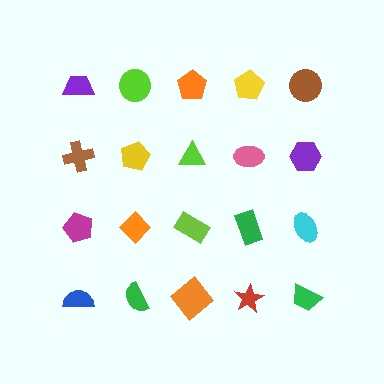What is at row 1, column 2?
A lime circle.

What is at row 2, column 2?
A yellow pentagon.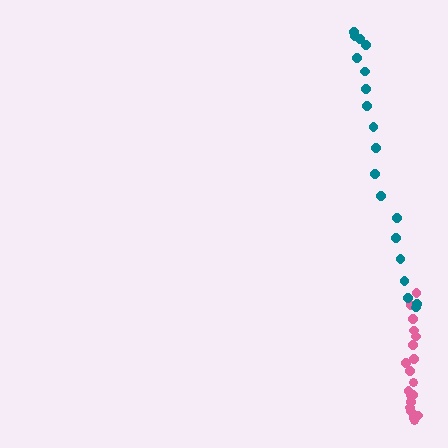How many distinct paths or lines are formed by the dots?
There are 2 distinct paths.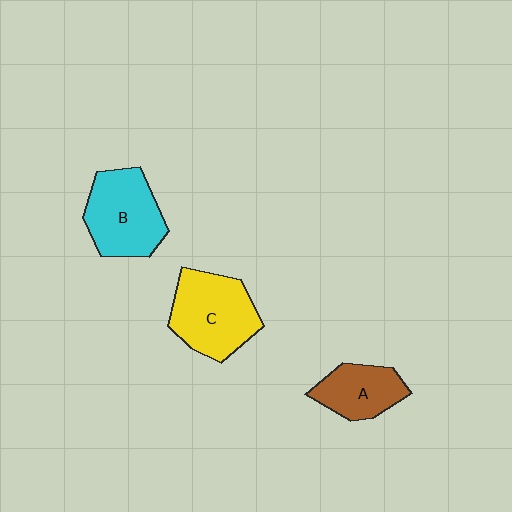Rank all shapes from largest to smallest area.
From largest to smallest: C (yellow), B (cyan), A (brown).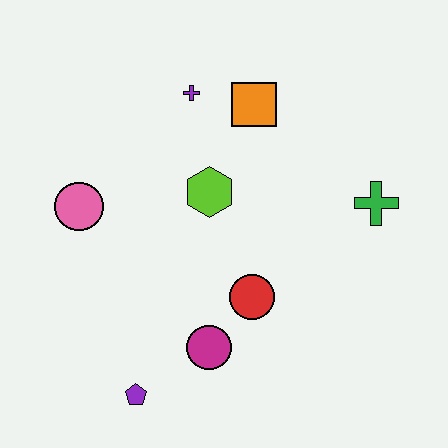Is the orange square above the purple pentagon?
Yes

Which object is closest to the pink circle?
The lime hexagon is closest to the pink circle.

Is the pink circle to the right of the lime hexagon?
No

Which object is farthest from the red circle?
The purple cross is farthest from the red circle.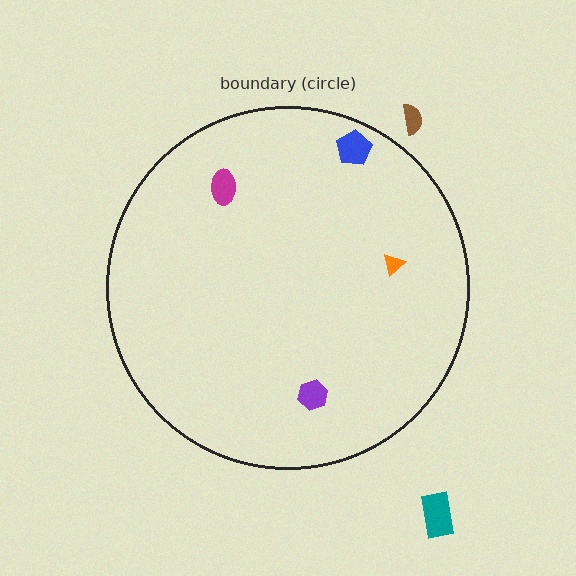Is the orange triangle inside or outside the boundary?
Inside.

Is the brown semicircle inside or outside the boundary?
Outside.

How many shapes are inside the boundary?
4 inside, 2 outside.